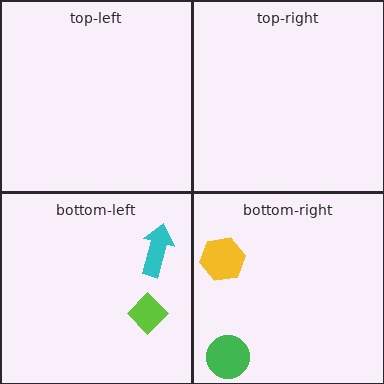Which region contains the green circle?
The bottom-right region.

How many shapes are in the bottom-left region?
2.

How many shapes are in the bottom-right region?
2.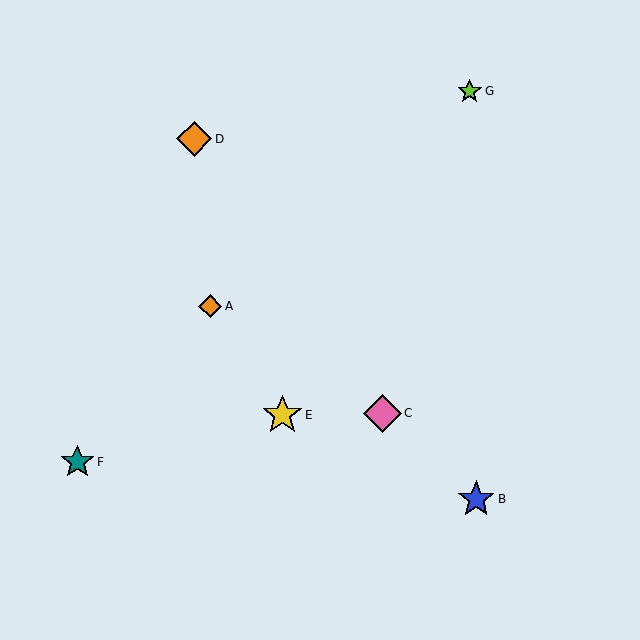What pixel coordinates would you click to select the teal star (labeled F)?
Click at (77, 462) to select the teal star F.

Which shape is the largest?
The yellow star (labeled E) is the largest.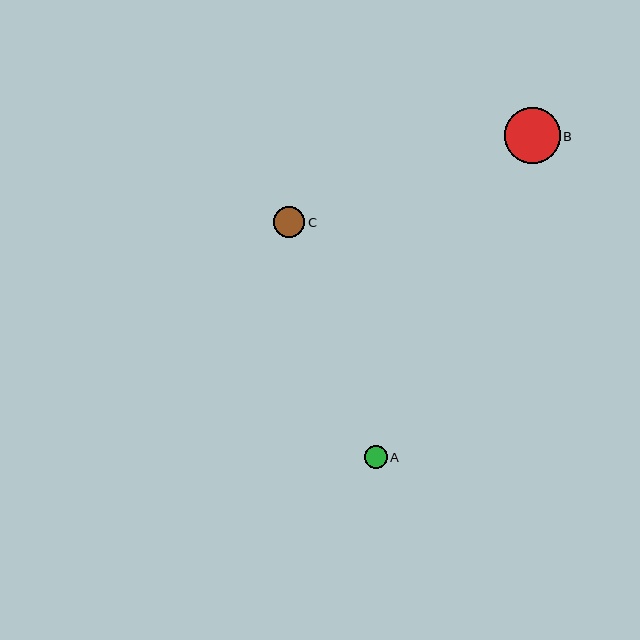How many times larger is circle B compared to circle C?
Circle B is approximately 1.8 times the size of circle C.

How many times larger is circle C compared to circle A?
Circle C is approximately 1.4 times the size of circle A.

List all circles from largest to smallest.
From largest to smallest: B, C, A.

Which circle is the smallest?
Circle A is the smallest with a size of approximately 23 pixels.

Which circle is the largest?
Circle B is the largest with a size of approximately 56 pixels.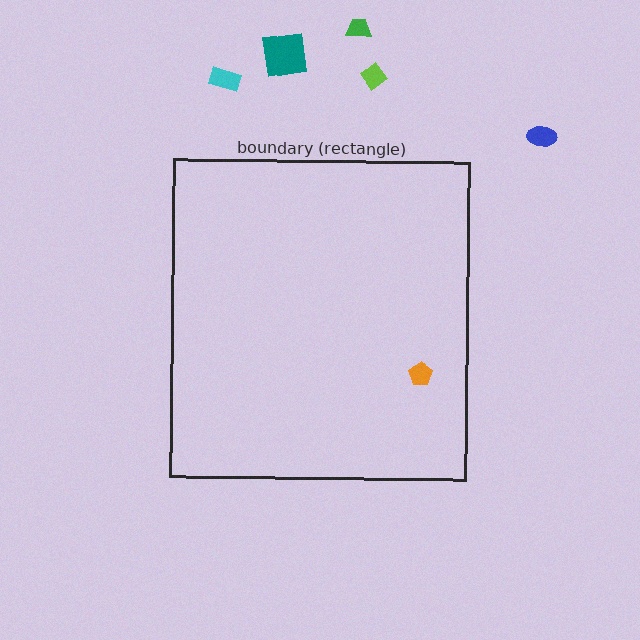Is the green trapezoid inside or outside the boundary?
Outside.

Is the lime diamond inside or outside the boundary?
Outside.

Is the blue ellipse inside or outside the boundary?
Outside.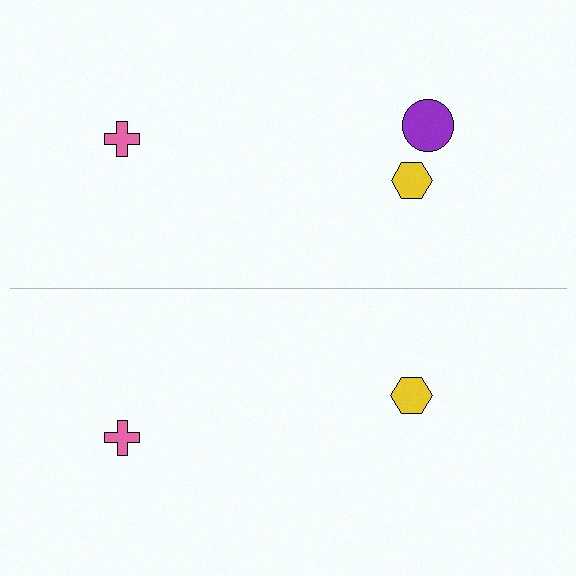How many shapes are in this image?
There are 5 shapes in this image.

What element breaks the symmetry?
A purple circle is missing from the bottom side.